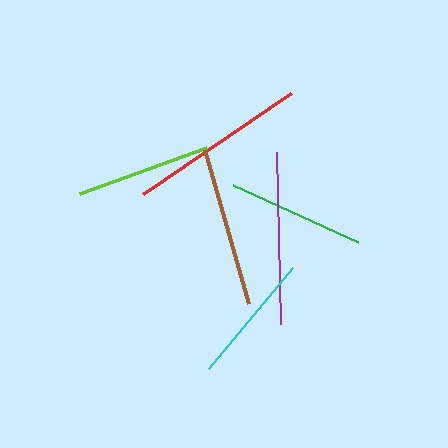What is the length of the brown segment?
The brown segment is approximately 160 pixels long.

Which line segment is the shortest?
The cyan line is the shortest at approximately 131 pixels.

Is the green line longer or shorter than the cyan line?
The green line is longer than the cyan line.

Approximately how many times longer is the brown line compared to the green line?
The brown line is approximately 1.2 times the length of the green line.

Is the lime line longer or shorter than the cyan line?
The lime line is longer than the cyan line.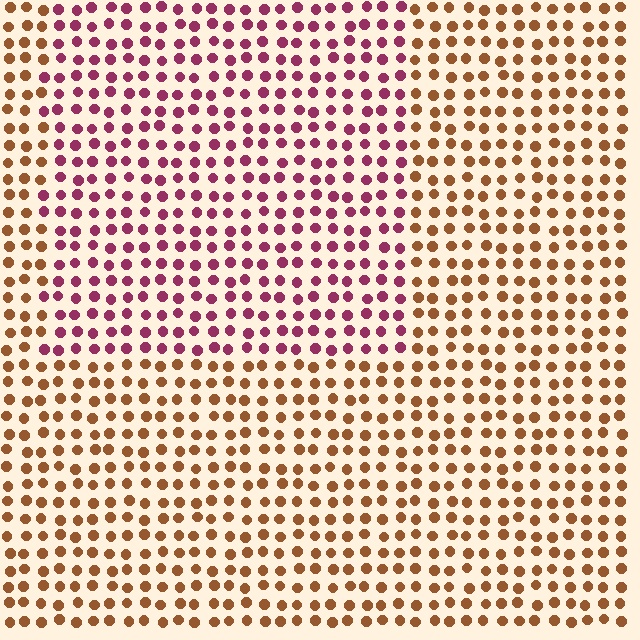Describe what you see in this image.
The image is filled with small brown elements in a uniform arrangement. A rectangle-shaped region is visible where the elements are tinted to a slightly different hue, forming a subtle color boundary.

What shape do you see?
I see a rectangle.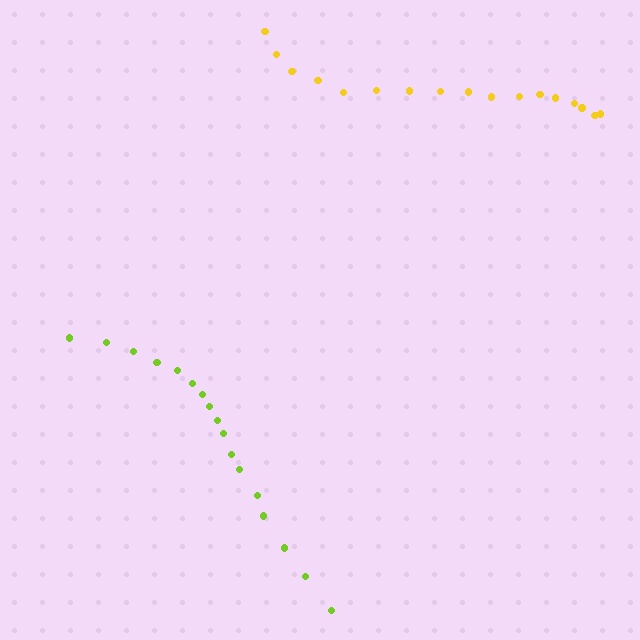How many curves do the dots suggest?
There are 2 distinct paths.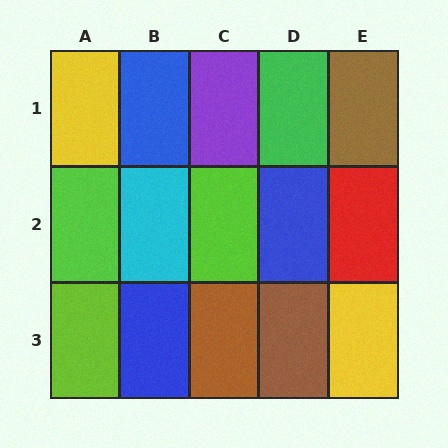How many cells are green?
1 cell is green.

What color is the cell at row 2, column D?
Blue.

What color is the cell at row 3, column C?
Brown.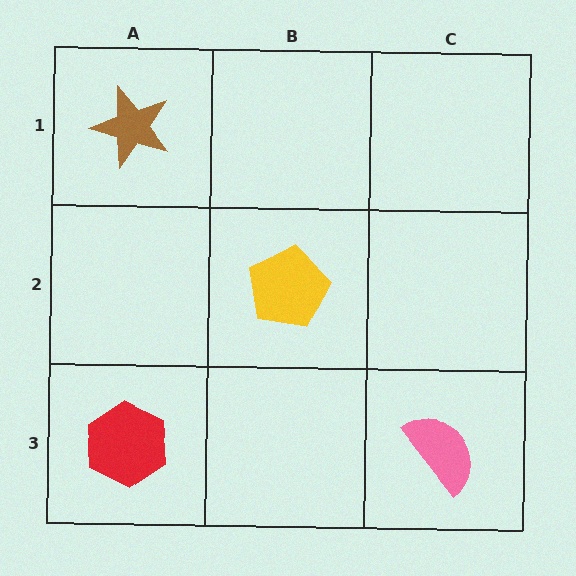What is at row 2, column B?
A yellow pentagon.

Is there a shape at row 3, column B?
No, that cell is empty.